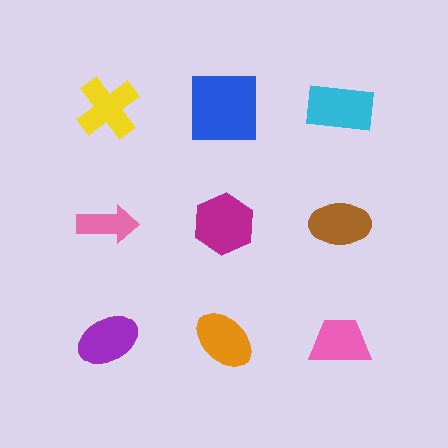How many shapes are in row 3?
3 shapes.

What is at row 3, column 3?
A pink trapezoid.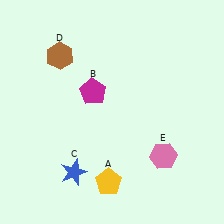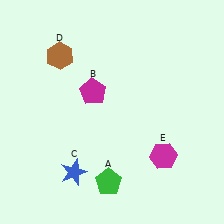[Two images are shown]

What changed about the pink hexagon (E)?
In Image 1, E is pink. In Image 2, it changed to magenta.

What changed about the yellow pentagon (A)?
In Image 1, A is yellow. In Image 2, it changed to green.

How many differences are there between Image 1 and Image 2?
There are 2 differences between the two images.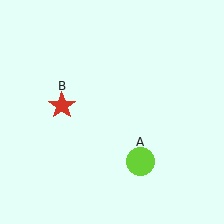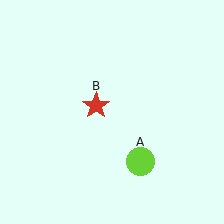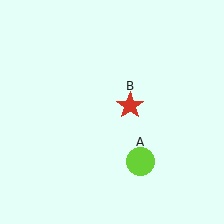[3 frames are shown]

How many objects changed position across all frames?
1 object changed position: red star (object B).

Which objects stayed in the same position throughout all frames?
Lime circle (object A) remained stationary.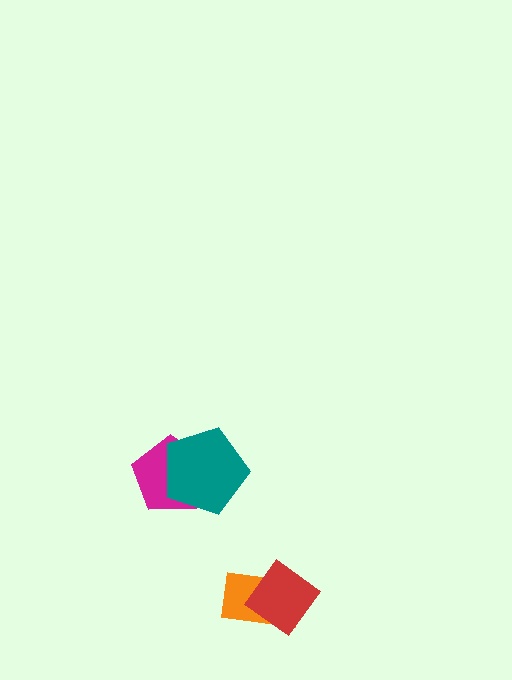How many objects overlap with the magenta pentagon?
1 object overlaps with the magenta pentagon.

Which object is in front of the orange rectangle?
The red diamond is in front of the orange rectangle.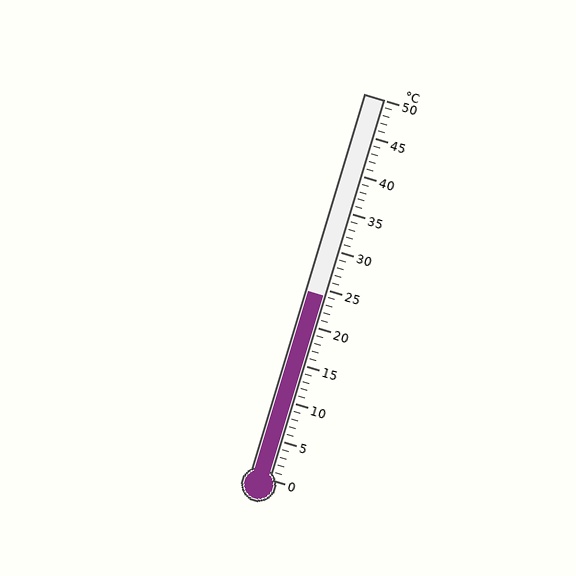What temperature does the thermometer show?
The thermometer shows approximately 24°C.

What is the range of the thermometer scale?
The thermometer scale ranges from 0°C to 50°C.